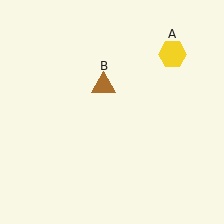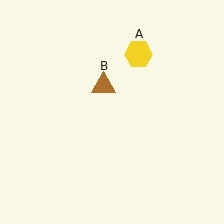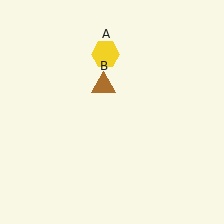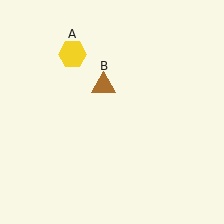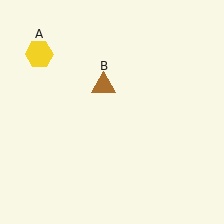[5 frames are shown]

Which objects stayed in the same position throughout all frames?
Brown triangle (object B) remained stationary.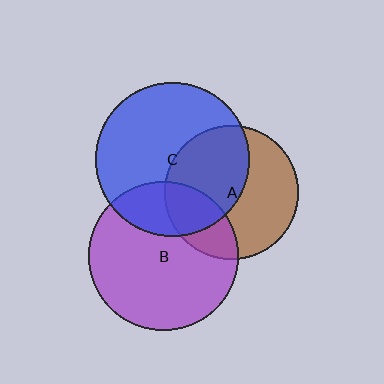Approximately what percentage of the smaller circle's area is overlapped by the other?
Approximately 50%.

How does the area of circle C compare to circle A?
Approximately 1.3 times.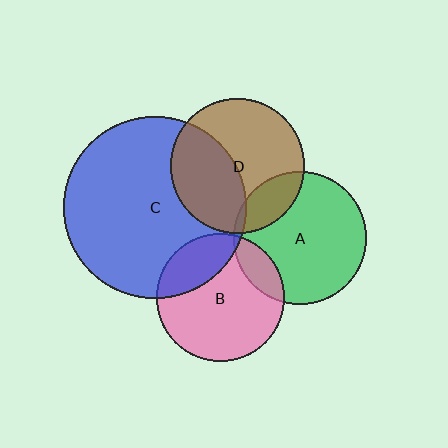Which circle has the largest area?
Circle C (blue).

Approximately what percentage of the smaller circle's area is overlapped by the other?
Approximately 25%.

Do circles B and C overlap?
Yes.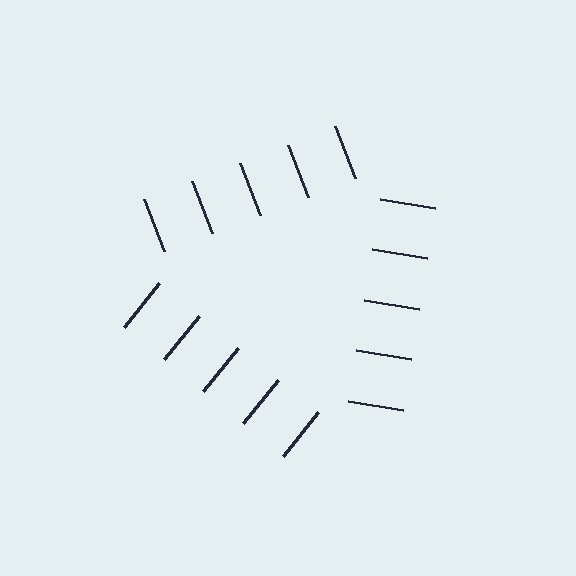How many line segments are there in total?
15 — 5 along each of the 3 edges.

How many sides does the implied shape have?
3 sides — the line-ends trace a triangle.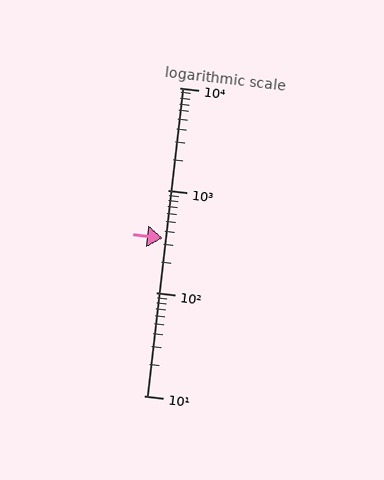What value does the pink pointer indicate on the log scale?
The pointer indicates approximately 340.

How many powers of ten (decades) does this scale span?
The scale spans 3 decades, from 10 to 10000.